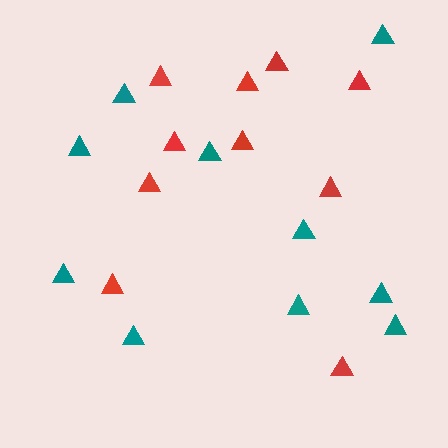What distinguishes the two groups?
There are 2 groups: one group of teal triangles (10) and one group of red triangles (10).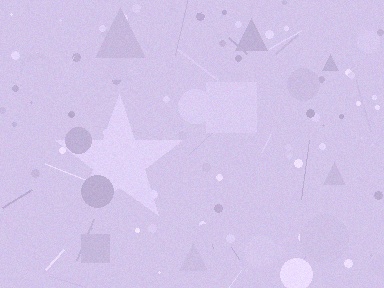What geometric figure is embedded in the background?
A star is embedded in the background.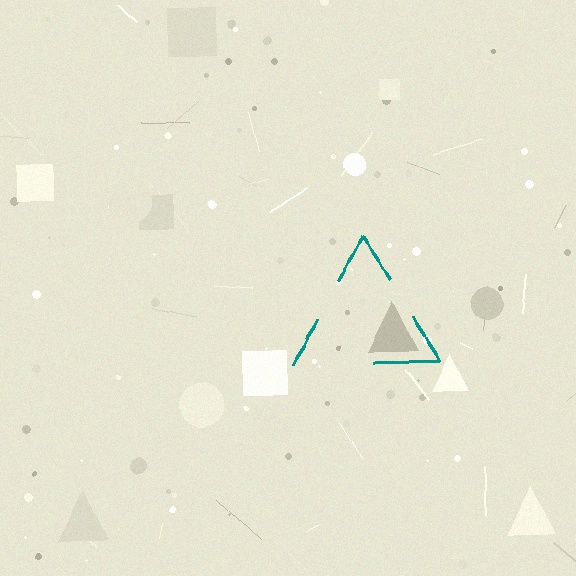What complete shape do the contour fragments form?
The contour fragments form a triangle.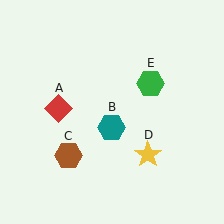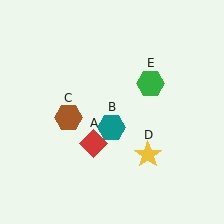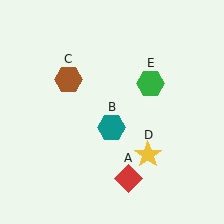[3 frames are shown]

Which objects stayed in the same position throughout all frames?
Teal hexagon (object B) and yellow star (object D) and green hexagon (object E) remained stationary.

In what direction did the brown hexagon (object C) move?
The brown hexagon (object C) moved up.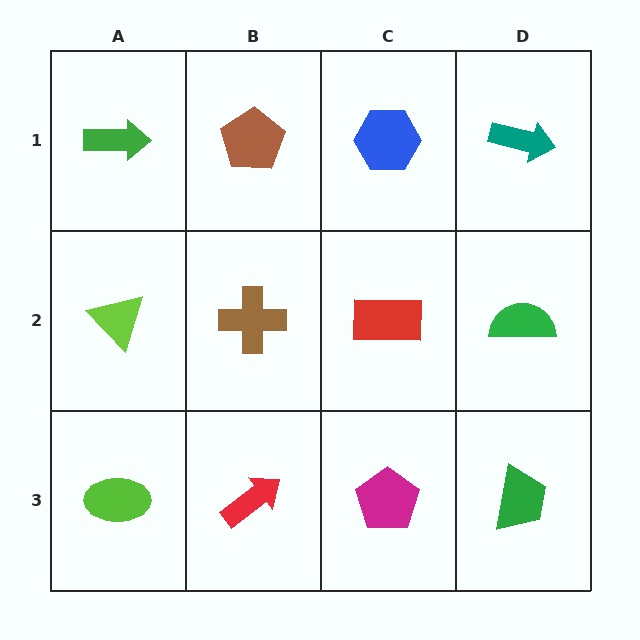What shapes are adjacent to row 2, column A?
A green arrow (row 1, column A), a lime ellipse (row 3, column A), a brown cross (row 2, column B).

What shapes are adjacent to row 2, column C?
A blue hexagon (row 1, column C), a magenta pentagon (row 3, column C), a brown cross (row 2, column B), a green semicircle (row 2, column D).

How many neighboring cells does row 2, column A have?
3.